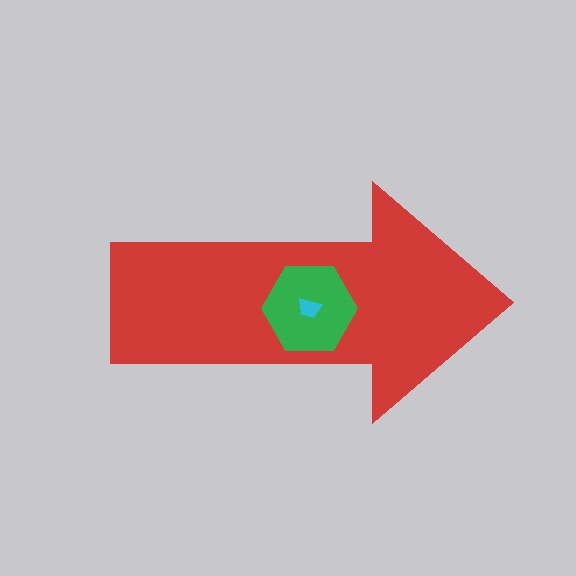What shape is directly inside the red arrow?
The green hexagon.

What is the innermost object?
The cyan trapezoid.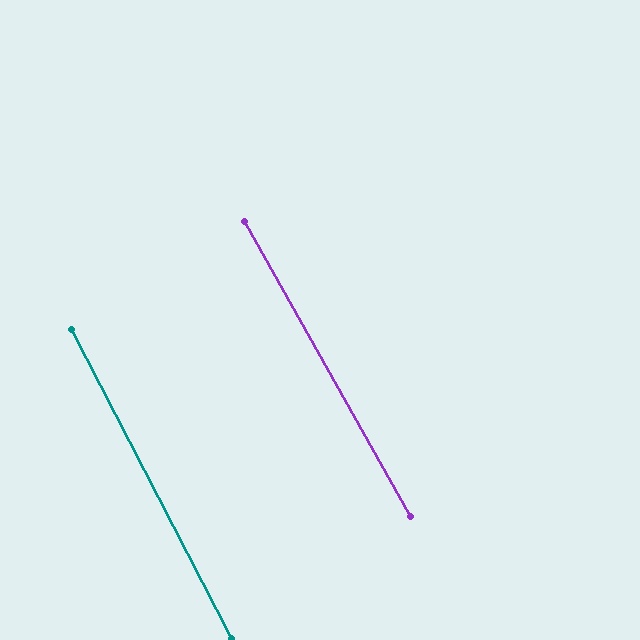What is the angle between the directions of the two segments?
Approximately 2 degrees.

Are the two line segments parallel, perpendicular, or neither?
Parallel — their directions differ by only 2.0°.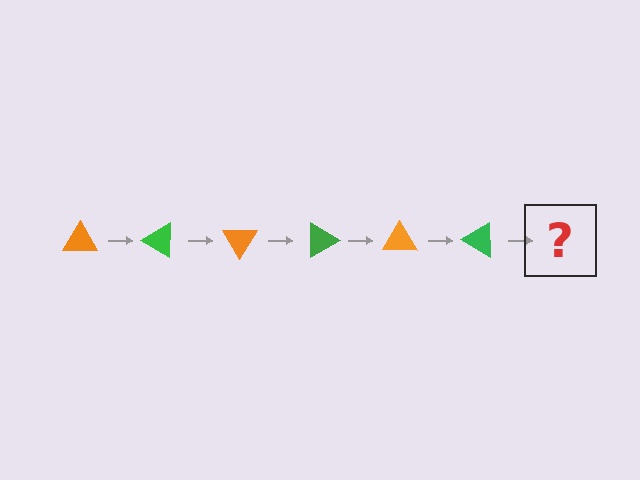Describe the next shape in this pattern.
It should be an orange triangle, rotated 180 degrees from the start.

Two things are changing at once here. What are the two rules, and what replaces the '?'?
The two rules are that it rotates 30 degrees each step and the color cycles through orange and green. The '?' should be an orange triangle, rotated 180 degrees from the start.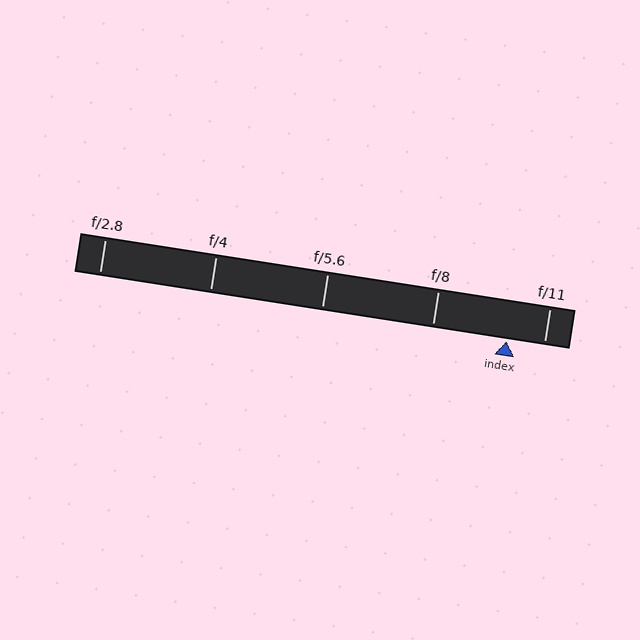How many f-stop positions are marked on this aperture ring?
There are 5 f-stop positions marked.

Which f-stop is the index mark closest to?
The index mark is closest to f/11.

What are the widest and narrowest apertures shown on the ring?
The widest aperture shown is f/2.8 and the narrowest is f/11.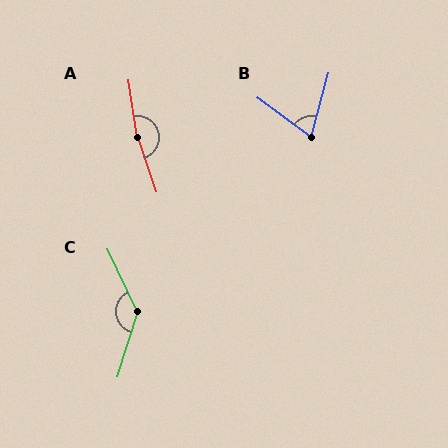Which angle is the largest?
A, at approximately 170 degrees.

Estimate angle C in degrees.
Approximately 137 degrees.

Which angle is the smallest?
B, at approximately 68 degrees.